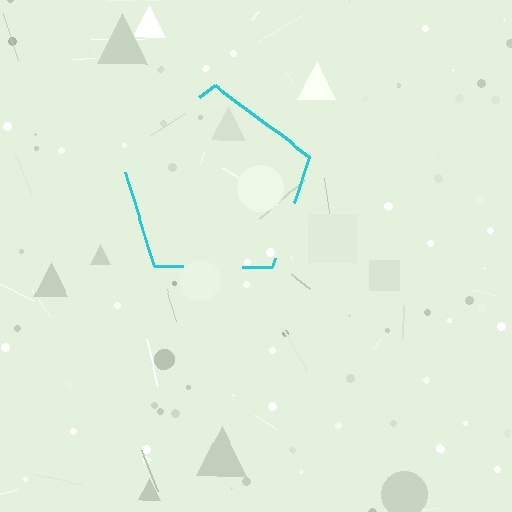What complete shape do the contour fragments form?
The contour fragments form a pentagon.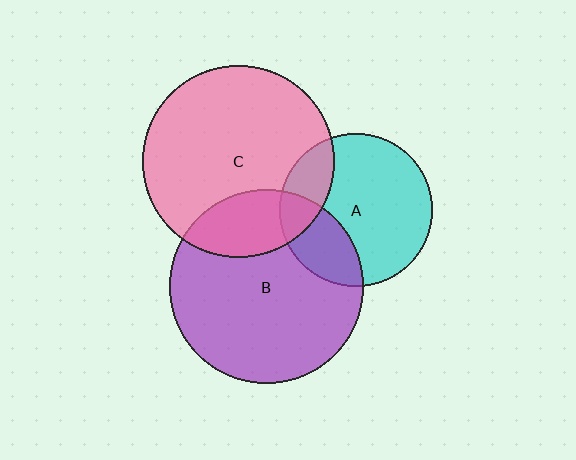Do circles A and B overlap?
Yes.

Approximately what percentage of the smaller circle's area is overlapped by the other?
Approximately 25%.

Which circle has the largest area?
Circle B (purple).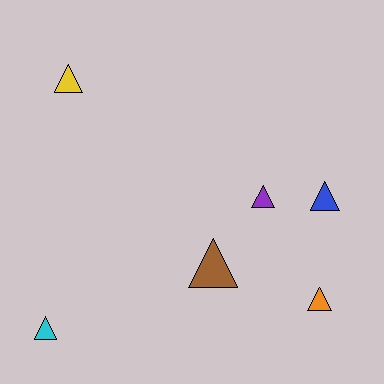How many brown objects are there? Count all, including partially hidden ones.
There is 1 brown object.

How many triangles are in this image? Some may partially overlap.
There are 6 triangles.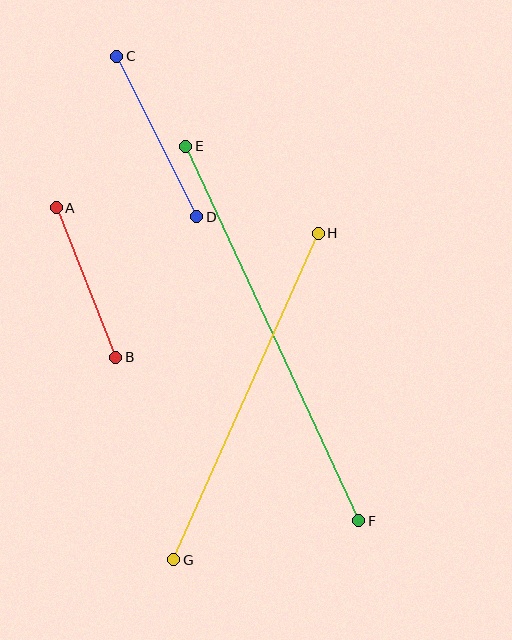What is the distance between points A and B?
The distance is approximately 161 pixels.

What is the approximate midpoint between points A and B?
The midpoint is at approximately (86, 283) pixels.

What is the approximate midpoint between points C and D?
The midpoint is at approximately (157, 137) pixels.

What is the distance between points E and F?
The distance is approximately 413 pixels.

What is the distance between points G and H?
The distance is approximately 357 pixels.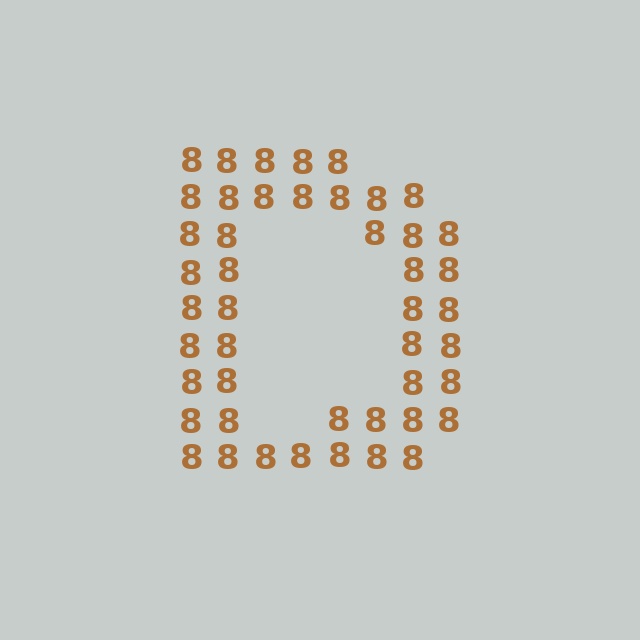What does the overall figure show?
The overall figure shows the letter D.